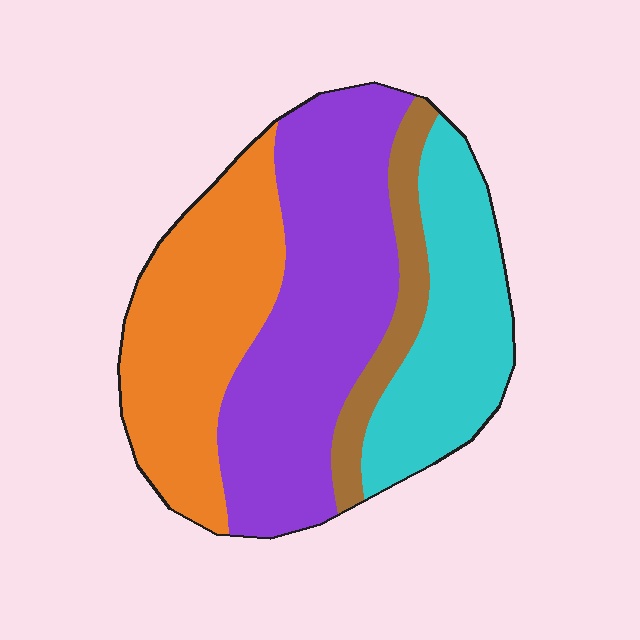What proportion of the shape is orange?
Orange covers around 30% of the shape.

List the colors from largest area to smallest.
From largest to smallest: purple, orange, cyan, brown.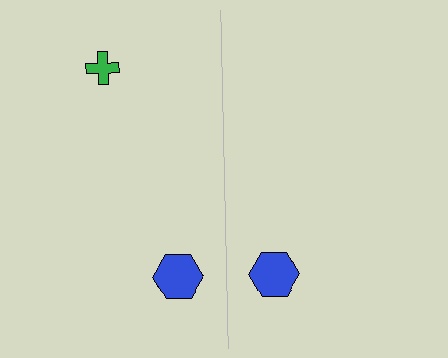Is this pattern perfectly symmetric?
No, the pattern is not perfectly symmetric. A green cross is missing from the right side.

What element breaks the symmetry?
A green cross is missing from the right side.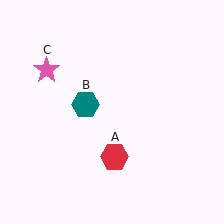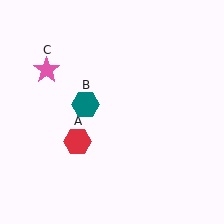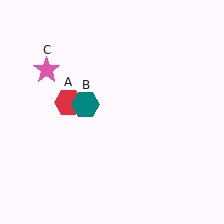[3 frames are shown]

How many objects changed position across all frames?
1 object changed position: red hexagon (object A).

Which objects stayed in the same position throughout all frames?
Teal hexagon (object B) and pink star (object C) remained stationary.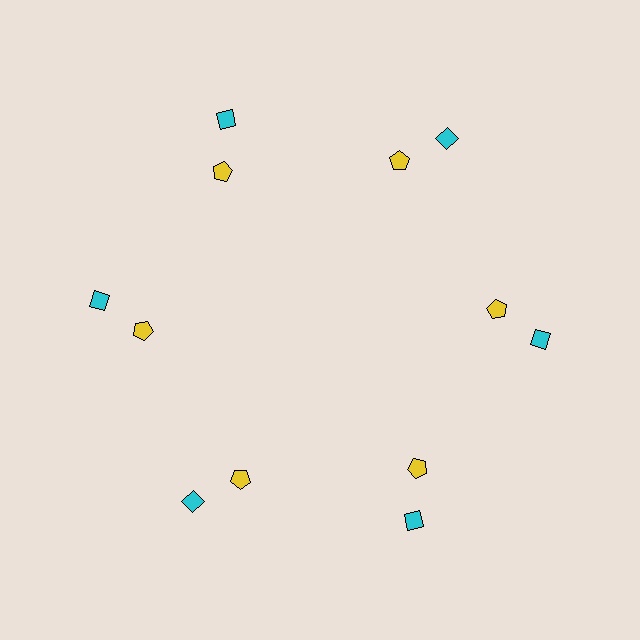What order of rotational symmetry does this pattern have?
This pattern has 6-fold rotational symmetry.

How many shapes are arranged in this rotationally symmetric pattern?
There are 12 shapes, arranged in 6 groups of 2.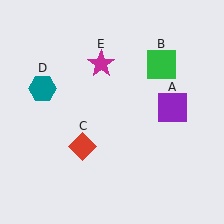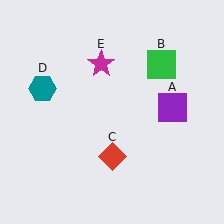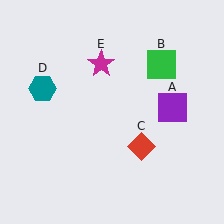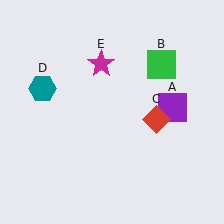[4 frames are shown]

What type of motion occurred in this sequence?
The red diamond (object C) rotated counterclockwise around the center of the scene.